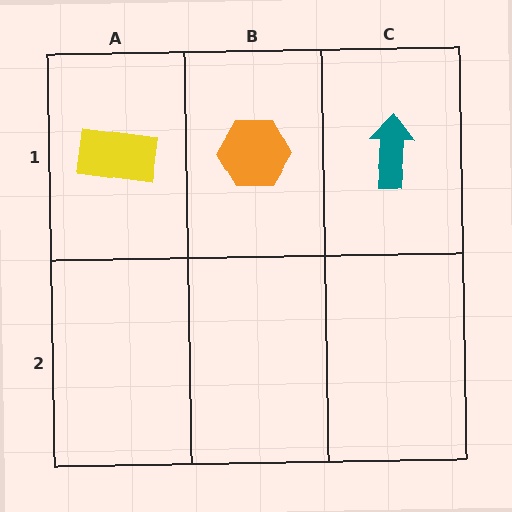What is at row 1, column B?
An orange hexagon.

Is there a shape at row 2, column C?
No, that cell is empty.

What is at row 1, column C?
A teal arrow.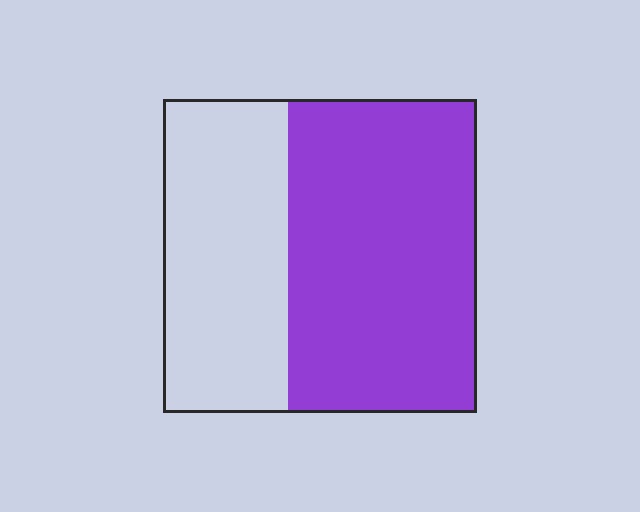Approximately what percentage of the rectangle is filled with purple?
Approximately 60%.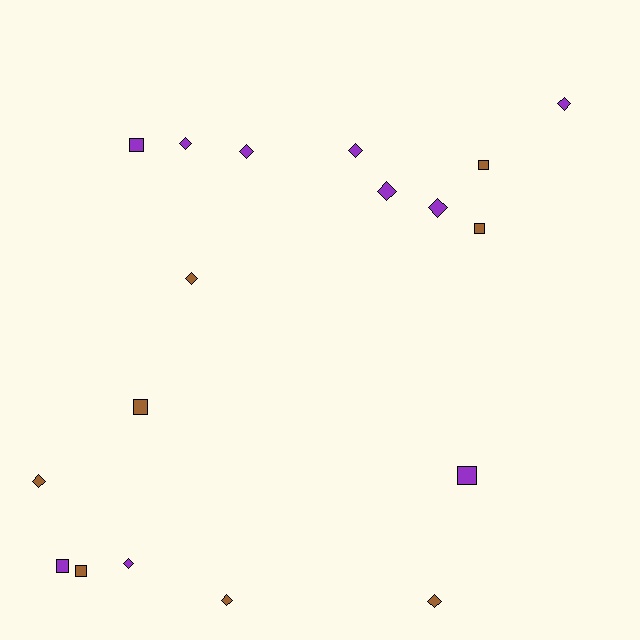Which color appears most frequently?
Purple, with 10 objects.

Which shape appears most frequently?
Diamond, with 11 objects.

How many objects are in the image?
There are 18 objects.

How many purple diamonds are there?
There are 7 purple diamonds.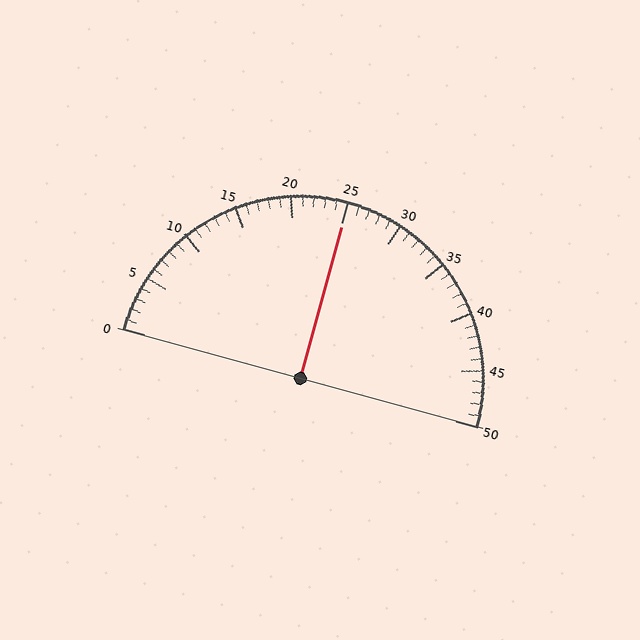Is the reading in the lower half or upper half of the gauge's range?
The reading is in the upper half of the range (0 to 50).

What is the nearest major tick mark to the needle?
The nearest major tick mark is 25.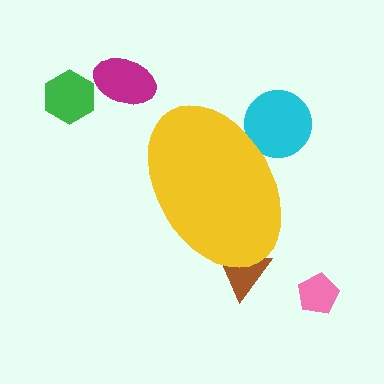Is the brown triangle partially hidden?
Yes, the brown triangle is partially hidden behind the yellow ellipse.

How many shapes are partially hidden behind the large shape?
2 shapes are partially hidden.